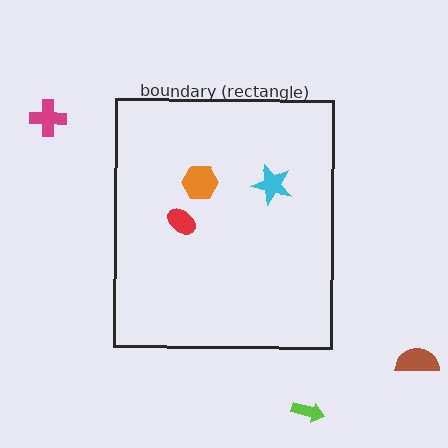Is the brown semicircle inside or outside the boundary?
Outside.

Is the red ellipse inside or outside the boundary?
Inside.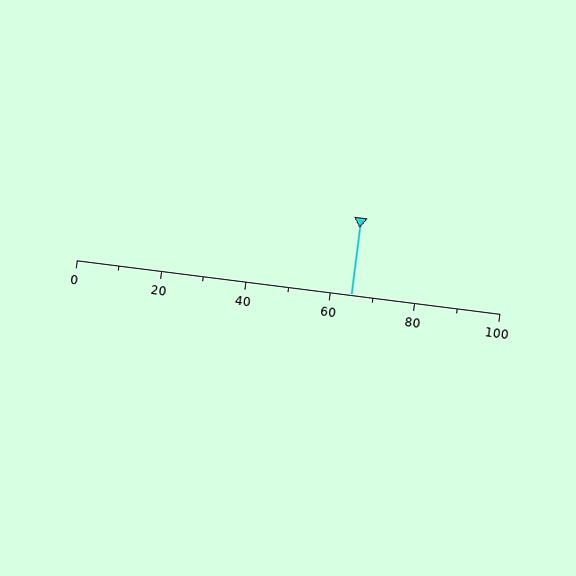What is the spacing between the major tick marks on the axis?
The major ticks are spaced 20 apart.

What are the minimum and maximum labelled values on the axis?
The axis runs from 0 to 100.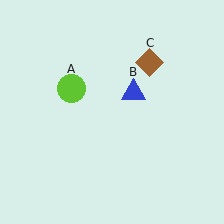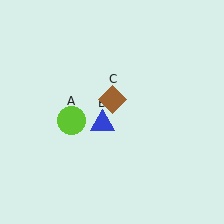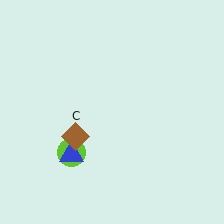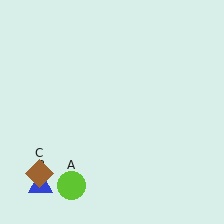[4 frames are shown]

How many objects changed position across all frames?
3 objects changed position: lime circle (object A), blue triangle (object B), brown diamond (object C).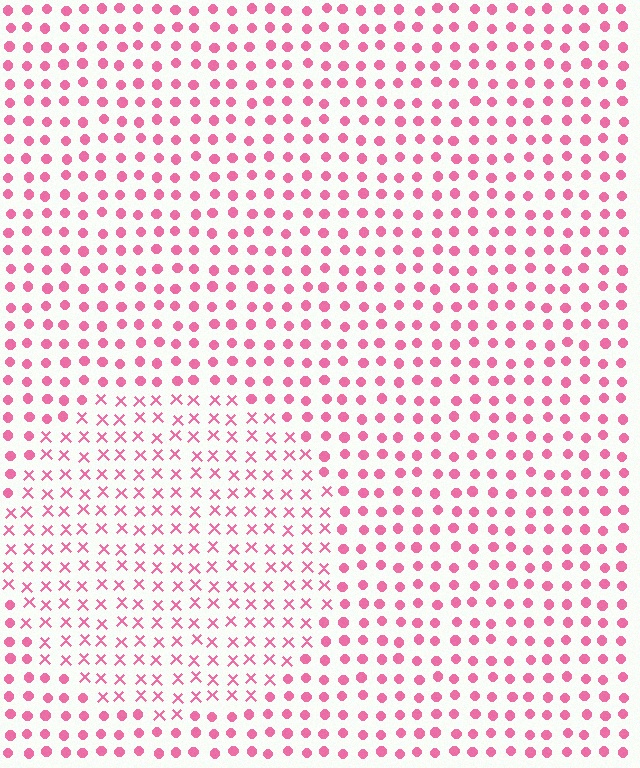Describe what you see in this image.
The image is filled with small pink elements arranged in a uniform grid. A circle-shaped region contains X marks, while the surrounding area contains circles. The boundary is defined purely by the change in element shape.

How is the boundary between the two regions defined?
The boundary is defined by a change in element shape: X marks inside vs. circles outside. All elements share the same color and spacing.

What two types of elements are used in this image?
The image uses X marks inside the circle region and circles outside it.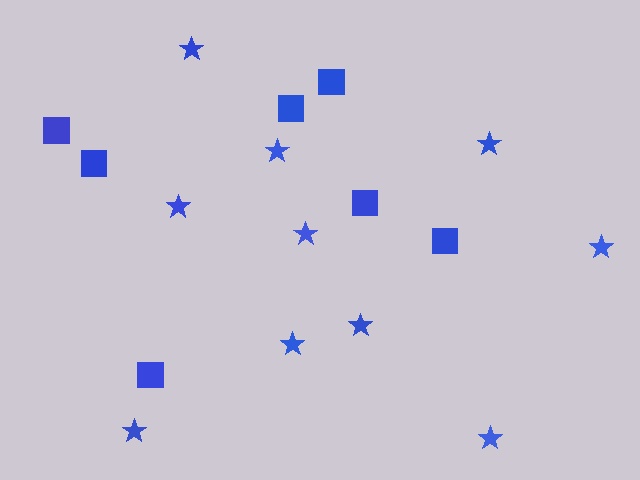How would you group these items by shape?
There are 2 groups: one group of stars (10) and one group of squares (7).